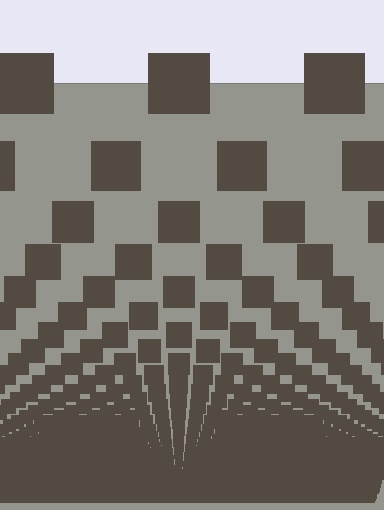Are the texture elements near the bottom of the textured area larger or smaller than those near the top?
Smaller. The gradient is inverted — elements near the bottom are smaller and denser.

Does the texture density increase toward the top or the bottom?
Density increases toward the bottom.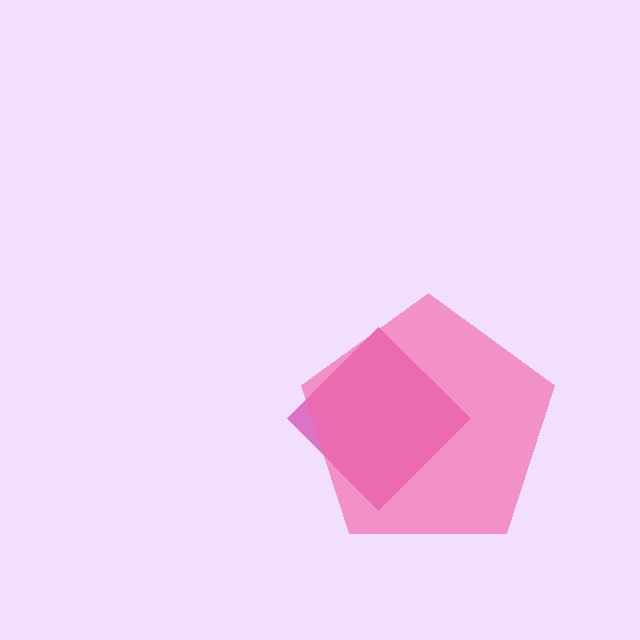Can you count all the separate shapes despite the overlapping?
Yes, there are 2 separate shapes.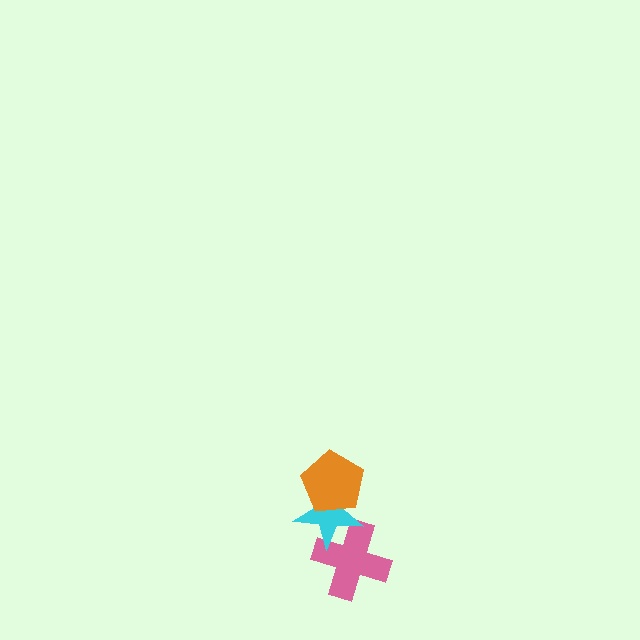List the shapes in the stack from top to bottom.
From top to bottom: the orange pentagon, the cyan star, the pink cross.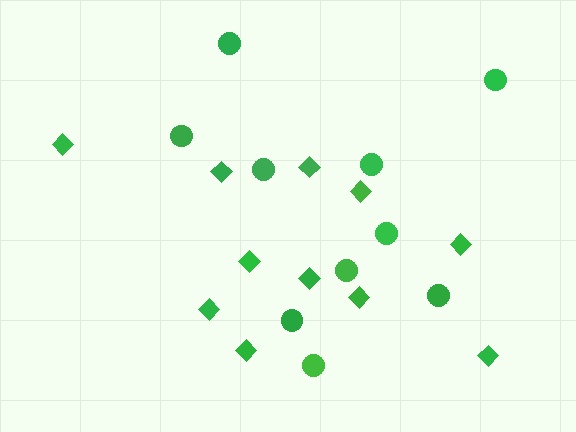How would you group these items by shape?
There are 2 groups: one group of diamonds (11) and one group of circles (10).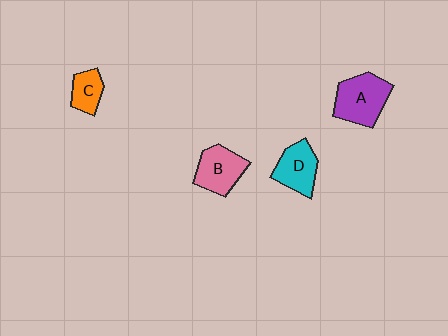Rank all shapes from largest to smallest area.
From largest to smallest: A (purple), B (pink), D (cyan), C (orange).